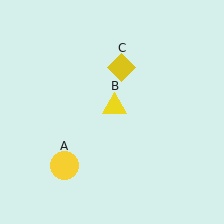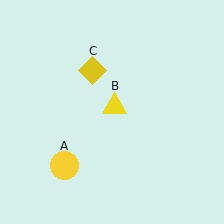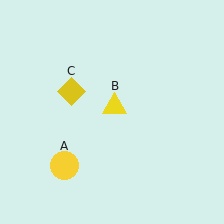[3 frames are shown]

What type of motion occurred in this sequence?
The yellow diamond (object C) rotated counterclockwise around the center of the scene.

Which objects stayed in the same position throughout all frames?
Yellow circle (object A) and yellow triangle (object B) remained stationary.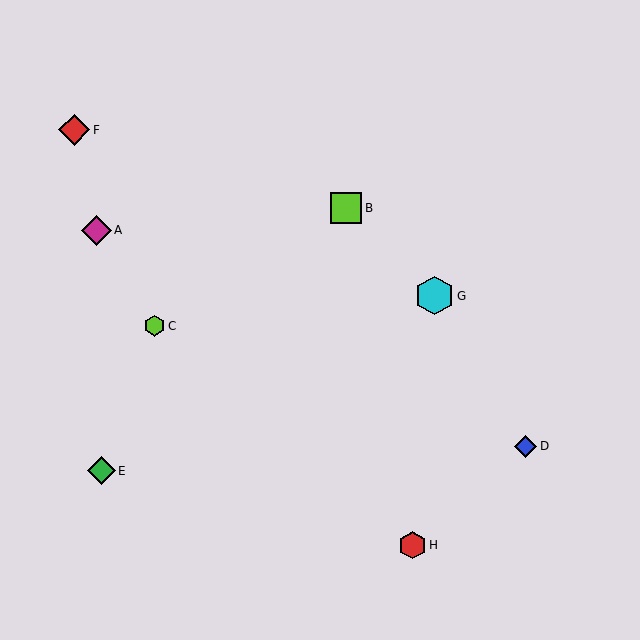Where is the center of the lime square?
The center of the lime square is at (346, 208).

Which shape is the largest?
The cyan hexagon (labeled G) is the largest.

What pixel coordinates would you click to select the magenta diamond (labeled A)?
Click at (96, 230) to select the magenta diamond A.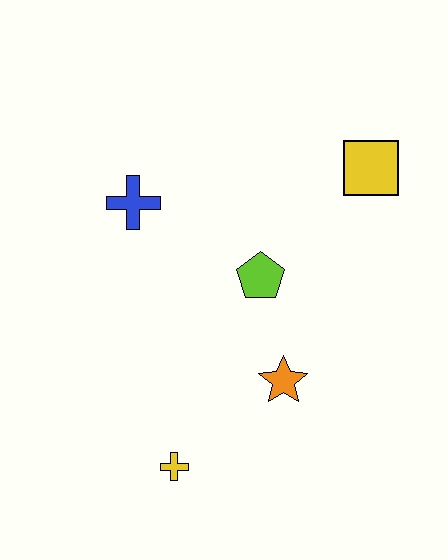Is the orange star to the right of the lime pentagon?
Yes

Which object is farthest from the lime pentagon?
The yellow cross is farthest from the lime pentagon.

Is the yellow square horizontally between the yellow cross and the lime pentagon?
No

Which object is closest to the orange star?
The lime pentagon is closest to the orange star.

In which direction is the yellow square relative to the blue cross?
The yellow square is to the right of the blue cross.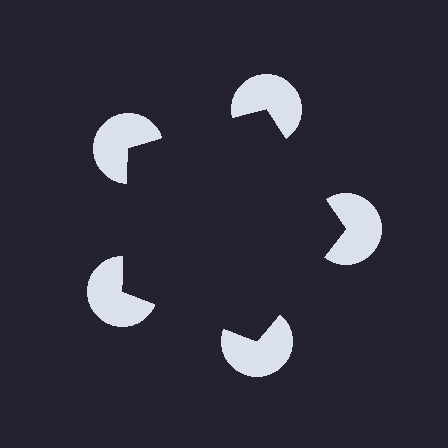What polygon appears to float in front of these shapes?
An illusory pentagon — its edges are inferred from the aligned wedge cuts in the pac-man discs, not physically drawn.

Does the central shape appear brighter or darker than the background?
It typically appears slightly darker than the background, even though no actual brightness change is drawn.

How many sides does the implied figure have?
5 sides.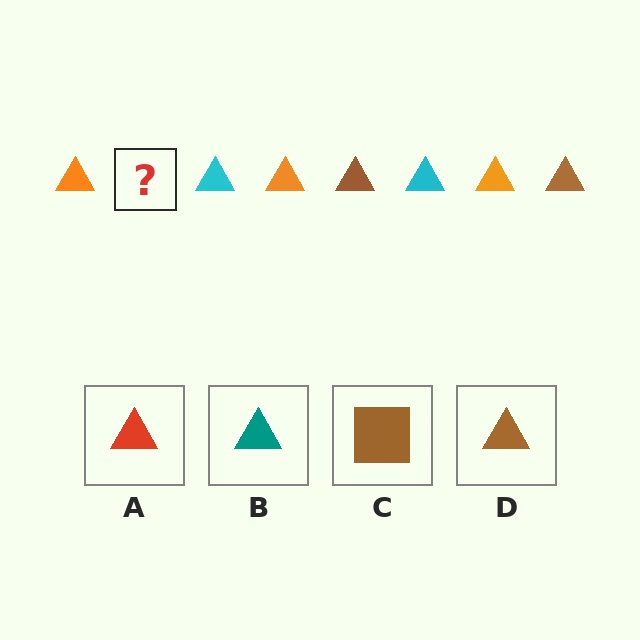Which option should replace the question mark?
Option D.